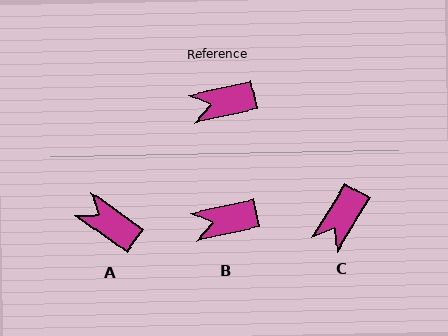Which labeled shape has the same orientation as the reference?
B.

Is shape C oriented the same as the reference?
No, it is off by about 47 degrees.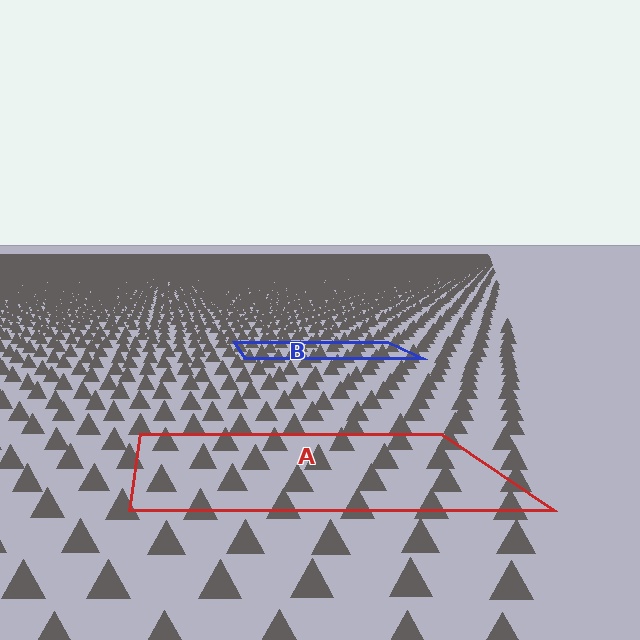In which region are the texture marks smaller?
The texture marks are smaller in region B, because it is farther away.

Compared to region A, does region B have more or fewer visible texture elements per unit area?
Region B has more texture elements per unit area — they are packed more densely because it is farther away.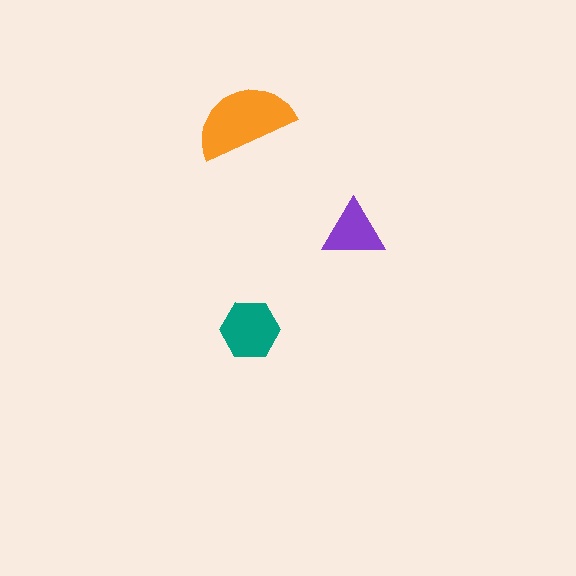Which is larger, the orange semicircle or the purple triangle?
The orange semicircle.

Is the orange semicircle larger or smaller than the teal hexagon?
Larger.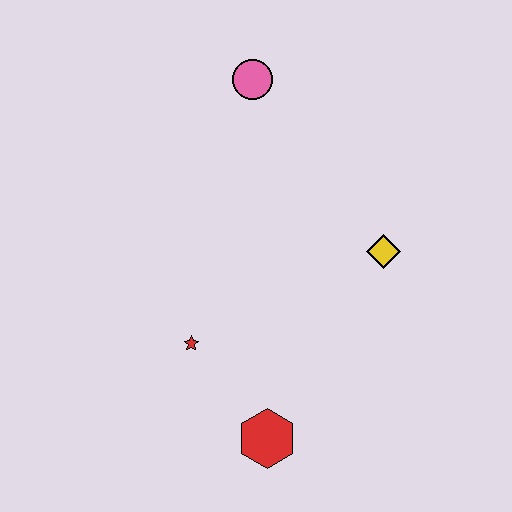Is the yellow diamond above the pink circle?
No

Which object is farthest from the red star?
The pink circle is farthest from the red star.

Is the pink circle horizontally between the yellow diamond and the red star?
Yes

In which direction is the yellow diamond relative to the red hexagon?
The yellow diamond is above the red hexagon.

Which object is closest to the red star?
The red hexagon is closest to the red star.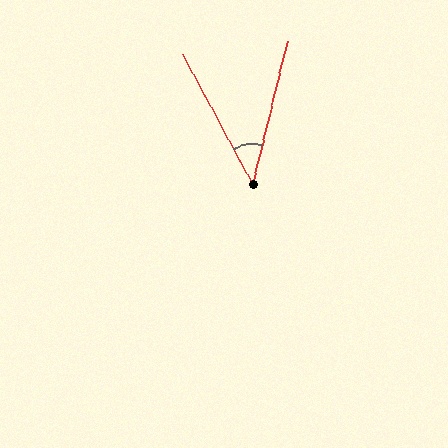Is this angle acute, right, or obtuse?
It is acute.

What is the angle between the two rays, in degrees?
Approximately 42 degrees.